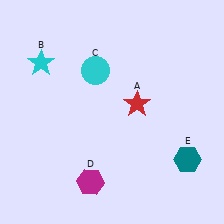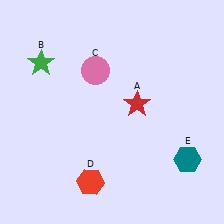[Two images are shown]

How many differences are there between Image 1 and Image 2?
There are 3 differences between the two images.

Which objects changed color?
B changed from cyan to green. C changed from cyan to pink. D changed from magenta to red.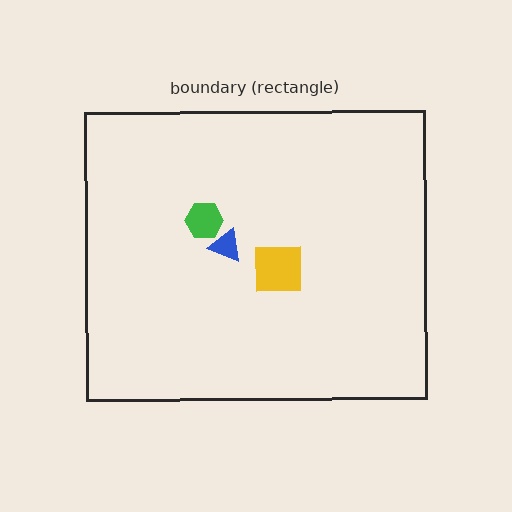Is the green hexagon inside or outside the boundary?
Inside.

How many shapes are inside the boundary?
3 inside, 0 outside.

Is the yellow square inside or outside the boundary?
Inside.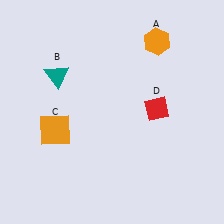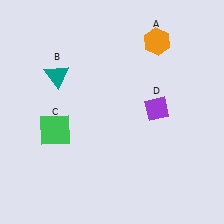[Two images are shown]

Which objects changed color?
C changed from orange to green. D changed from red to purple.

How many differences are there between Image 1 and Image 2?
There are 2 differences between the two images.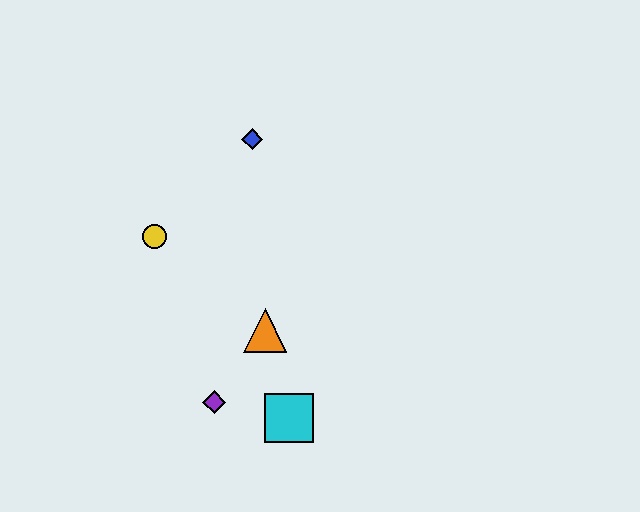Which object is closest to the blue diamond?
The yellow circle is closest to the blue diamond.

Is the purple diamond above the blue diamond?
No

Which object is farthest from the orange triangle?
The blue diamond is farthest from the orange triangle.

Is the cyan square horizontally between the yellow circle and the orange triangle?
No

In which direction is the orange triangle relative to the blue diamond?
The orange triangle is below the blue diamond.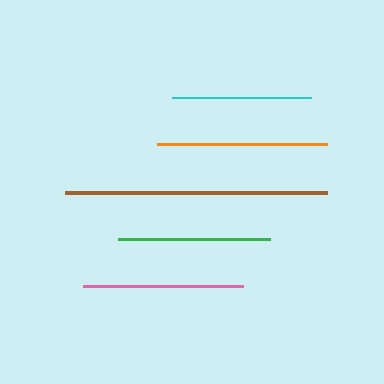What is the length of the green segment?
The green segment is approximately 152 pixels long.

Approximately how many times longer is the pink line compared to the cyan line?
The pink line is approximately 1.2 times the length of the cyan line.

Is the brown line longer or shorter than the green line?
The brown line is longer than the green line.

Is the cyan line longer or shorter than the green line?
The green line is longer than the cyan line.